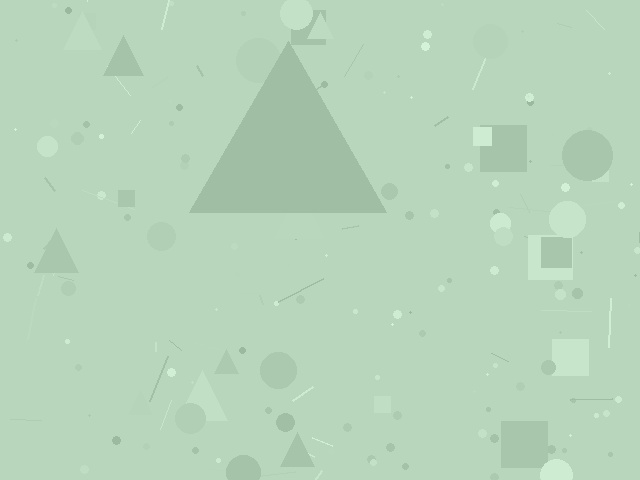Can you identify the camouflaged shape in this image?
The camouflaged shape is a triangle.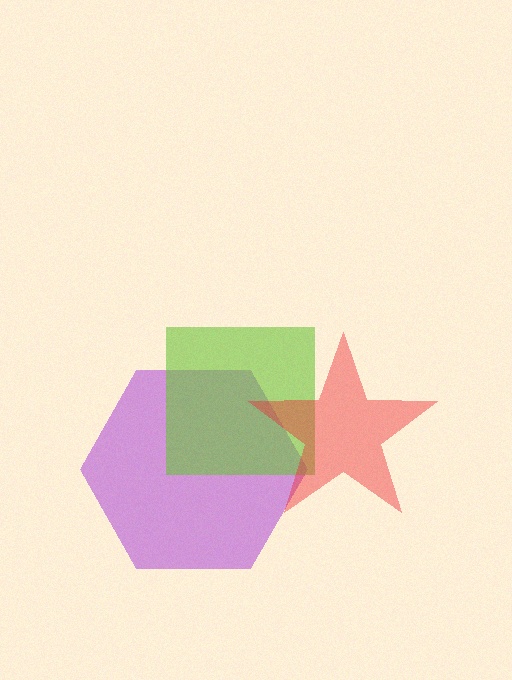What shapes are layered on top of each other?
The layered shapes are: a purple hexagon, a lime square, a red star.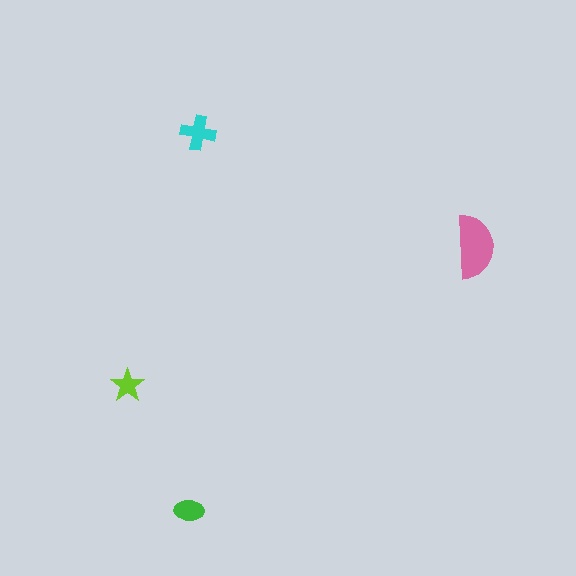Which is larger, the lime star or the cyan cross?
The cyan cross.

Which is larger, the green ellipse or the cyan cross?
The cyan cross.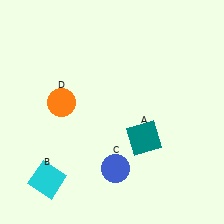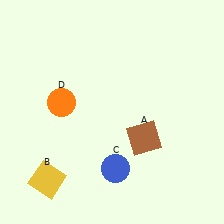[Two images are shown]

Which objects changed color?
A changed from teal to brown. B changed from cyan to yellow.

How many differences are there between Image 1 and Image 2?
There are 2 differences between the two images.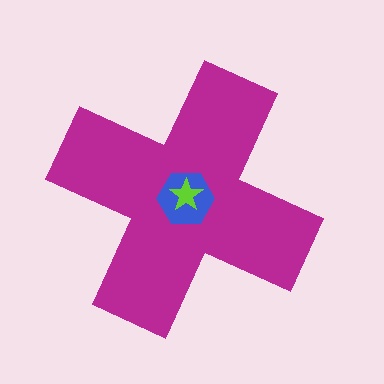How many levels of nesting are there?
3.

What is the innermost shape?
The lime star.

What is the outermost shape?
The magenta cross.